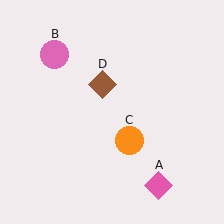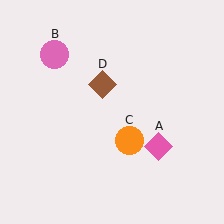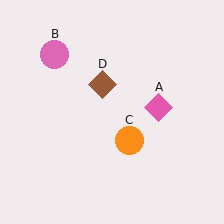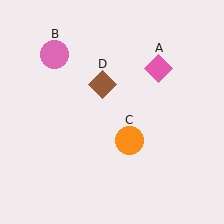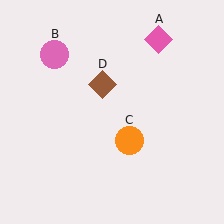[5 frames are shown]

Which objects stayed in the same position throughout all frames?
Pink circle (object B) and orange circle (object C) and brown diamond (object D) remained stationary.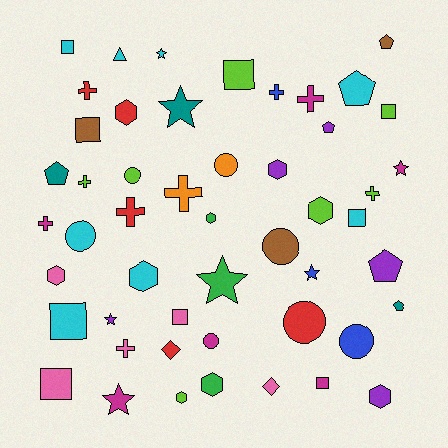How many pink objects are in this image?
There are 5 pink objects.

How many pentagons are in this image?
There are 6 pentagons.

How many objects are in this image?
There are 50 objects.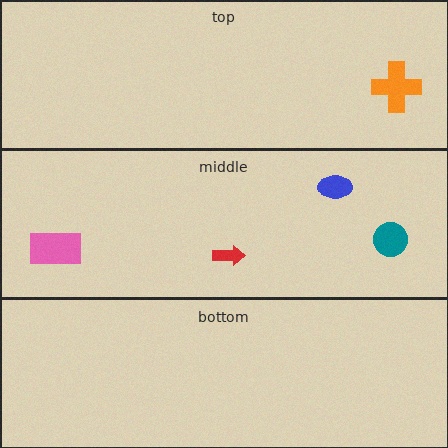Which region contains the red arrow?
The middle region.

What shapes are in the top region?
The orange cross.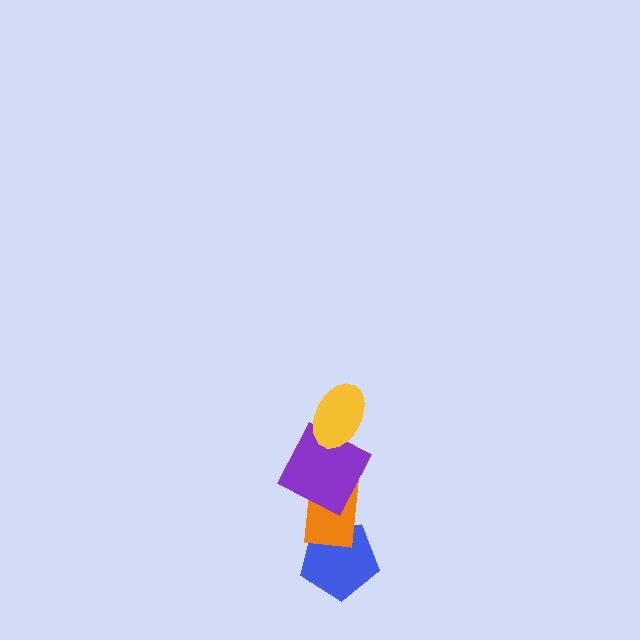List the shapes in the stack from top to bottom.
From top to bottom: the yellow ellipse, the purple square, the orange rectangle, the blue pentagon.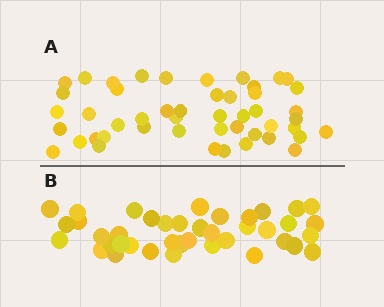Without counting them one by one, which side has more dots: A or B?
Region A (the top region) has more dots.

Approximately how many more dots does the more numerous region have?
Region A has roughly 8 or so more dots than region B.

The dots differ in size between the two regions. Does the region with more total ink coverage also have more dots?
No. Region B has more total ink coverage because its dots are larger, but region A actually contains more individual dots. Total area can be misleading — the number of items is what matters here.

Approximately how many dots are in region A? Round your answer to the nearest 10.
About 50 dots. (The exact count is 48, which rounds to 50.)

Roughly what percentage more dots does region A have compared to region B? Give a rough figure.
About 20% more.